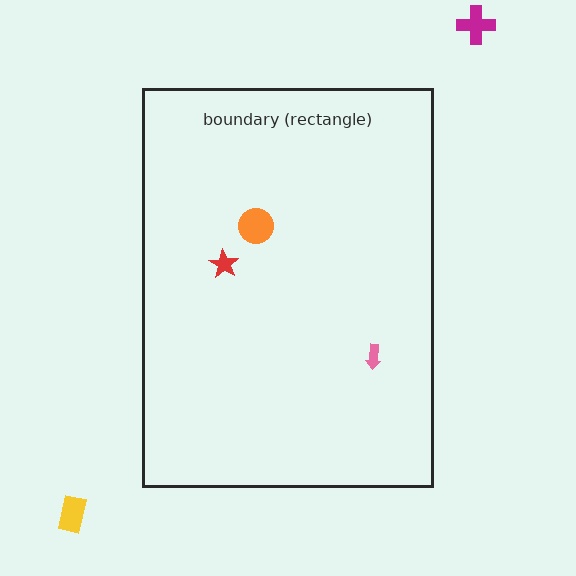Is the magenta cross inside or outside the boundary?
Outside.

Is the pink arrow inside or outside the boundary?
Inside.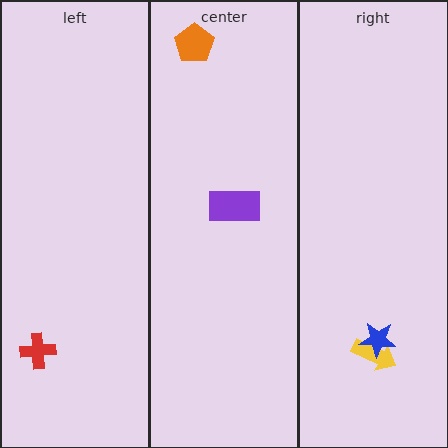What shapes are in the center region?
The purple rectangle, the orange pentagon.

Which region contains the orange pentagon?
The center region.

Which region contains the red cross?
The left region.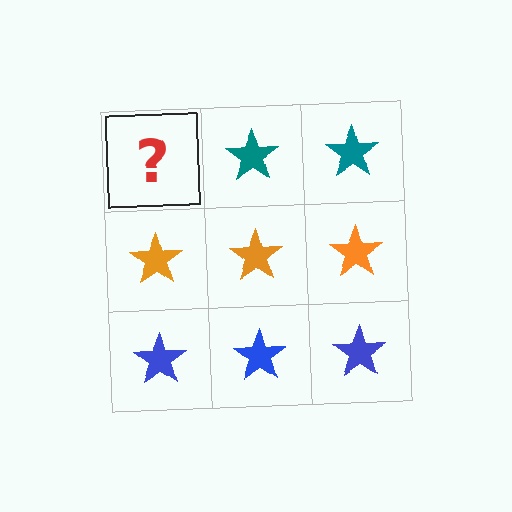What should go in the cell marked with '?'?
The missing cell should contain a teal star.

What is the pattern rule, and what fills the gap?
The rule is that each row has a consistent color. The gap should be filled with a teal star.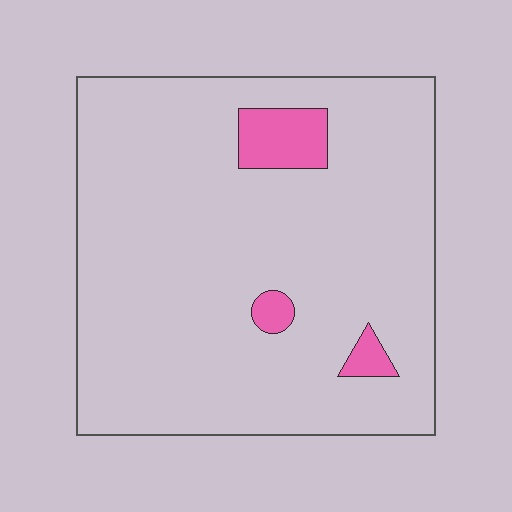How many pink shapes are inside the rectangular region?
3.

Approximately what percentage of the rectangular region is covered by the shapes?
Approximately 5%.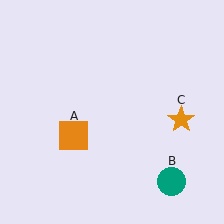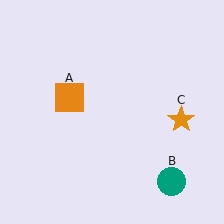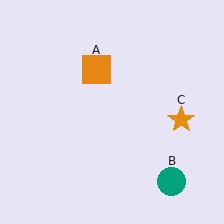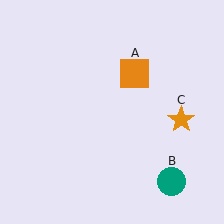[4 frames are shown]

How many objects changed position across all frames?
1 object changed position: orange square (object A).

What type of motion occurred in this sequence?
The orange square (object A) rotated clockwise around the center of the scene.